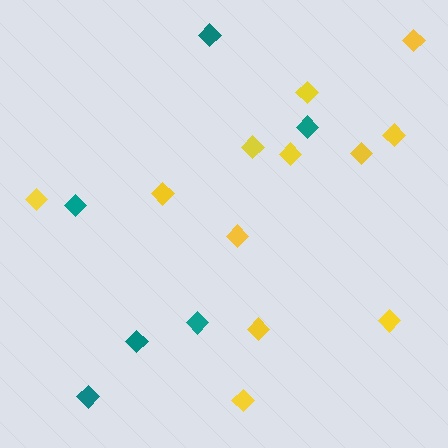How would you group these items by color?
There are 2 groups: one group of yellow diamonds (12) and one group of teal diamonds (6).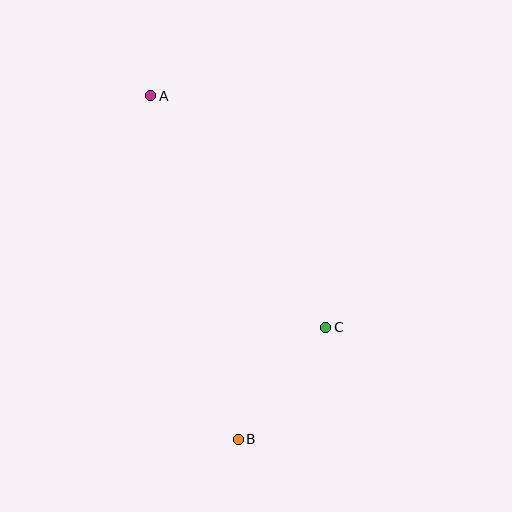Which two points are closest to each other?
Points B and C are closest to each other.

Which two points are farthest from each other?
Points A and B are farthest from each other.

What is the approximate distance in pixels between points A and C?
The distance between A and C is approximately 290 pixels.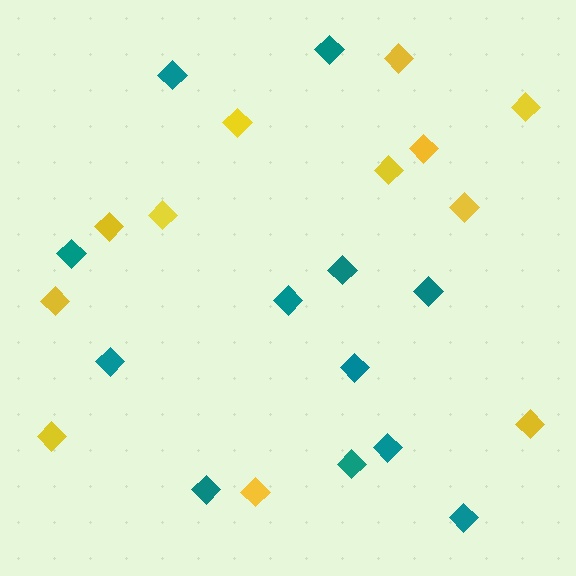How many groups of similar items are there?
There are 2 groups: one group of teal diamonds (12) and one group of yellow diamonds (12).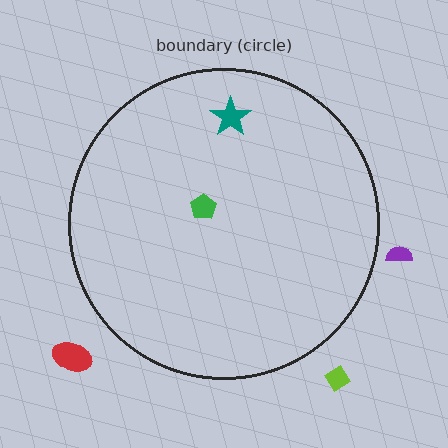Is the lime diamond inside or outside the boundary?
Outside.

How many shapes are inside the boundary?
2 inside, 3 outside.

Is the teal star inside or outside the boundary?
Inside.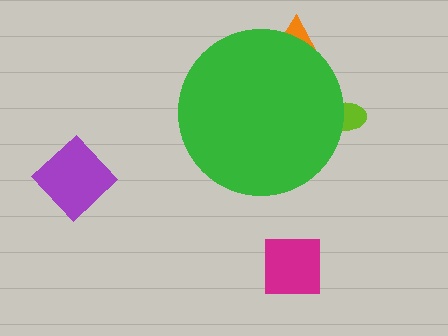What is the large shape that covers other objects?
A green circle.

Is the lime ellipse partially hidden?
Yes, the lime ellipse is partially hidden behind the green circle.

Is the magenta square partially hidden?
No, the magenta square is fully visible.